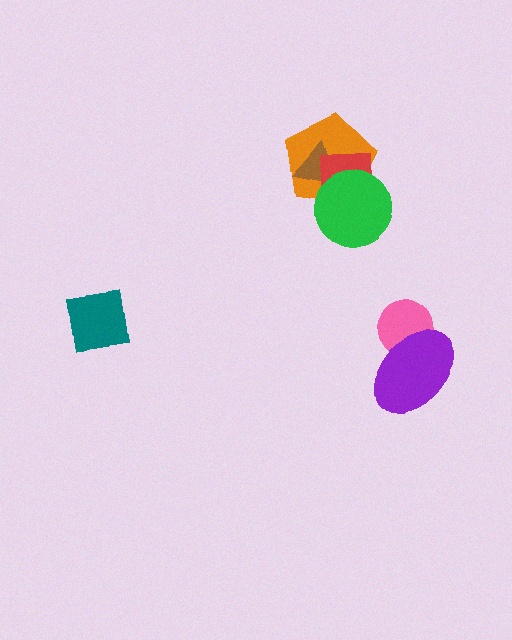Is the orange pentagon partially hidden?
Yes, it is partially covered by another shape.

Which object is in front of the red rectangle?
The green circle is in front of the red rectangle.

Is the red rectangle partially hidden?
Yes, it is partially covered by another shape.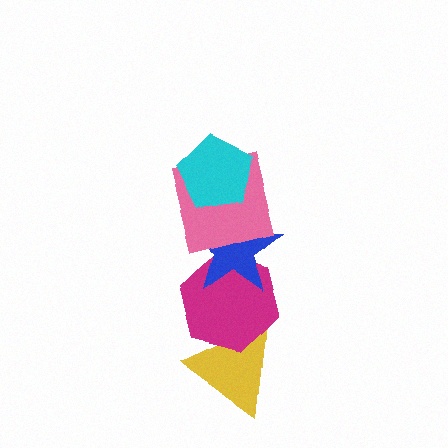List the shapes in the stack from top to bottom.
From top to bottom: the cyan pentagon, the pink square, the blue star, the magenta hexagon, the yellow triangle.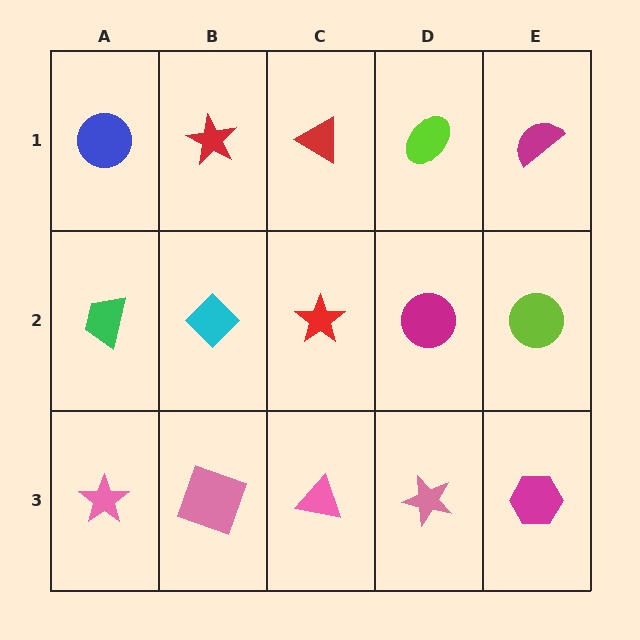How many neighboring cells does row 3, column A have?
2.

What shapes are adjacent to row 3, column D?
A magenta circle (row 2, column D), a pink triangle (row 3, column C), a magenta hexagon (row 3, column E).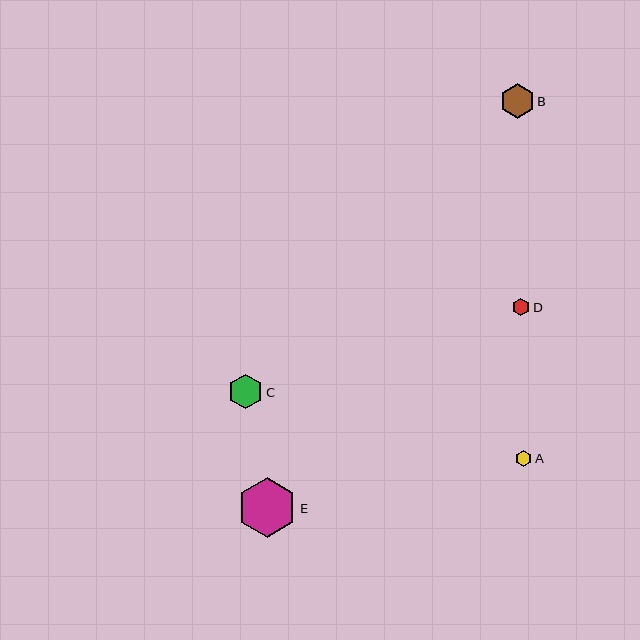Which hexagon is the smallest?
Hexagon A is the smallest with a size of approximately 16 pixels.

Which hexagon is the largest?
Hexagon E is the largest with a size of approximately 59 pixels.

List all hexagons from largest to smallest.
From largest to smallest: E, C, B, D, A.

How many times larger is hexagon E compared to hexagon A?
Hexagon E is approximately 3.7 times the size of hexagon A.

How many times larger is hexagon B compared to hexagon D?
Hexagon B is approximately 2.0 times the size of hexagon D.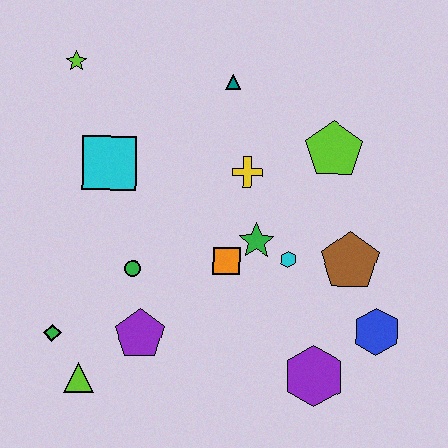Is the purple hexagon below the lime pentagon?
Yes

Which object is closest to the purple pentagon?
The green circle is closest to the purple pentagon.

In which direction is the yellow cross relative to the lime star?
The yellow cross is to the right of the lime star.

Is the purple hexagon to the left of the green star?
No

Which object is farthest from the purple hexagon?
The lime star is farthest from the purple hexagon.